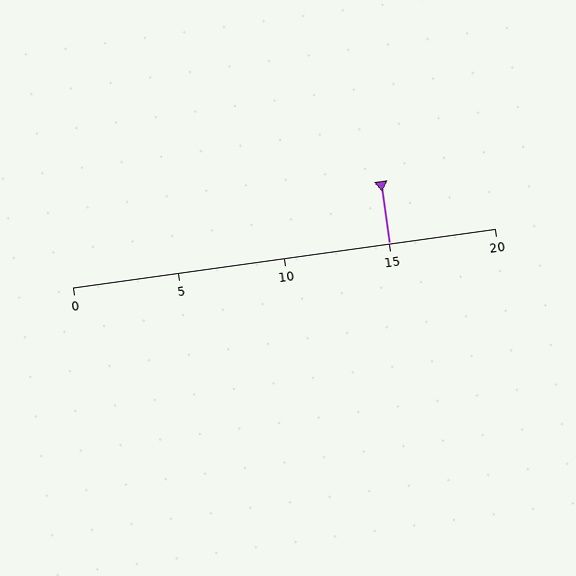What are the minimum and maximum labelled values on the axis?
The axis runs from 0 to 20.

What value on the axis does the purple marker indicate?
The marker indicates approximately 15.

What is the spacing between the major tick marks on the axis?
The major ticks are spaced 5 apart.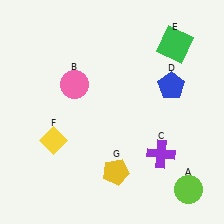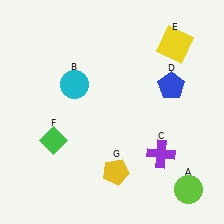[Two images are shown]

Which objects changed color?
B changed from pink to cyan. E changed from green to yellow. F changed from yellow to green.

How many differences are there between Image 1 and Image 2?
There are 3 differences between the two images.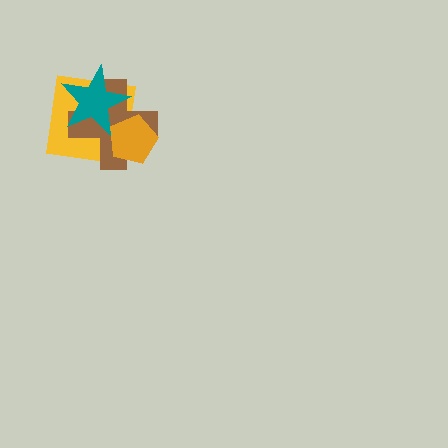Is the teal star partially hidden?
Yes, it is partially covered by another shape.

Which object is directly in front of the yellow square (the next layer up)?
The brown cross is directly in front of the yellow square.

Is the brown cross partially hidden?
Yes, it is partially covered by another shape.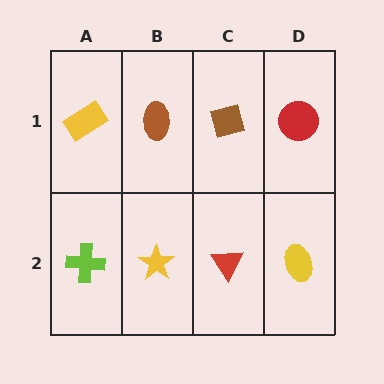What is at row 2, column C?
A red triangle.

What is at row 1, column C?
A brown diamond.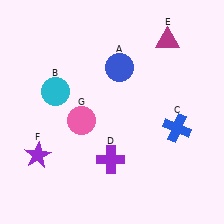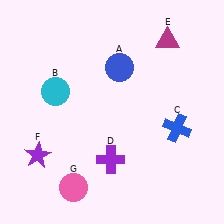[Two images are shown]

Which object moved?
The pink circle (G) moved down.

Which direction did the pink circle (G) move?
The pink circle (G) moved down.